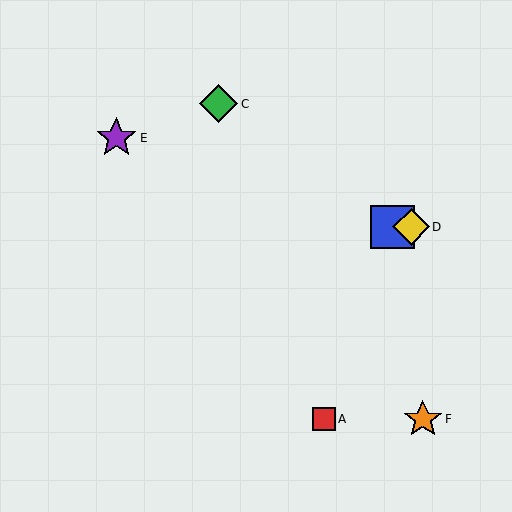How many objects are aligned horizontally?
2 objects (B, D) are aligned horizontally.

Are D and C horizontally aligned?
No, D is at y≈227 and C is at y≈104.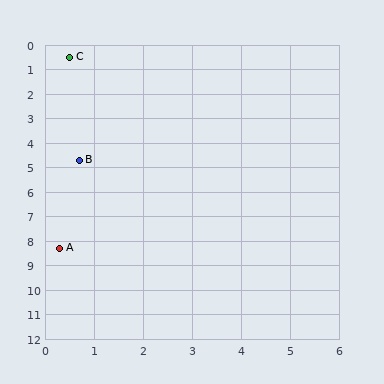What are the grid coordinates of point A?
Point A is at approximately (0.3, 8.3).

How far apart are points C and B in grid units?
Points C and B are about 4.2 grid units apart.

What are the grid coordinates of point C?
Point C is at approximately (0.5, 0.5).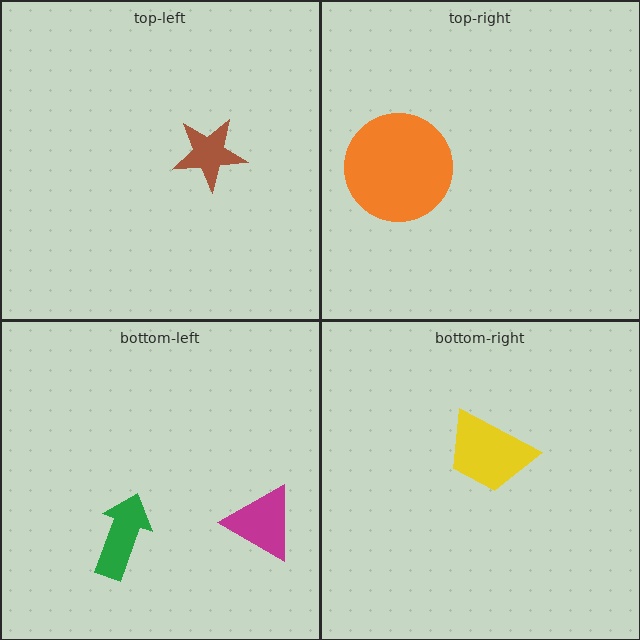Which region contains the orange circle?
The top-right region.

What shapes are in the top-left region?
The brown star.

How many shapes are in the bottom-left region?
2.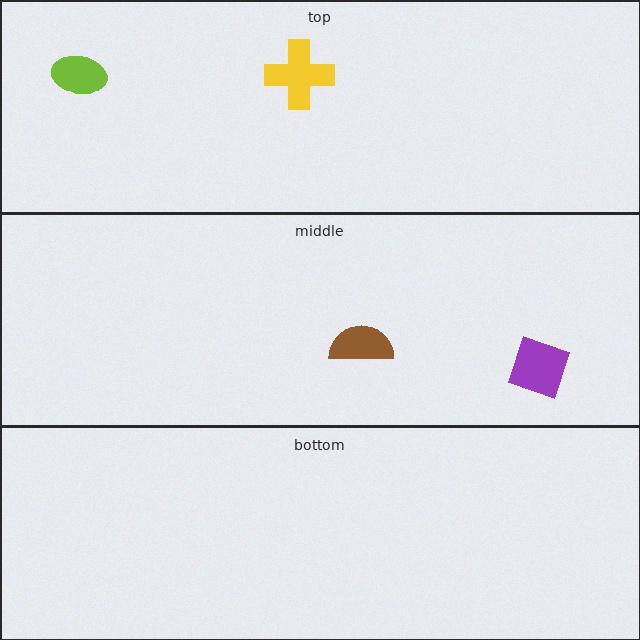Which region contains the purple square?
The middle region.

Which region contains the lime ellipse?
The top region.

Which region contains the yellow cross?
The top region.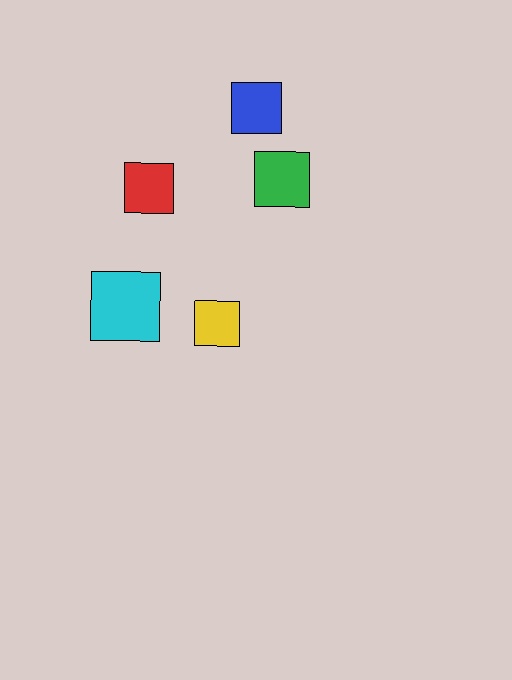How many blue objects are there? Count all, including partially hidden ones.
There is 1 blue object.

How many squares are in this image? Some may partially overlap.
There are 5 squares.